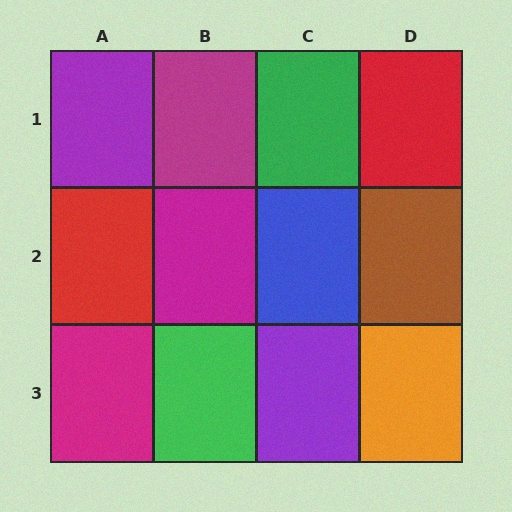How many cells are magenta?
3 cells are magenta.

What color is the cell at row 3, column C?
Purple.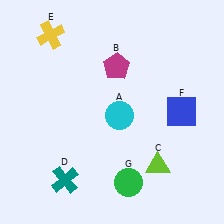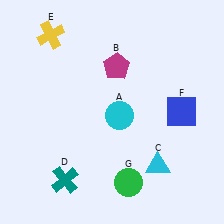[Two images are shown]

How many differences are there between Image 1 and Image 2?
There is 1 difference between the two images.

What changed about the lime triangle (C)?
In Image 1, C is lime. In Image 2, it changed to cyan.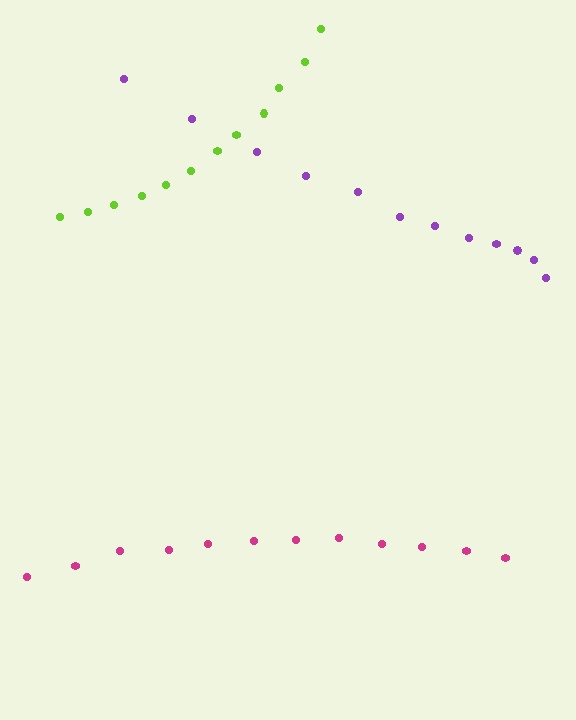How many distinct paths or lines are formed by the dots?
There are 3 distinct paths.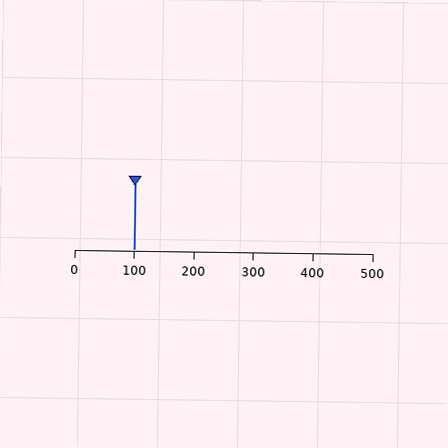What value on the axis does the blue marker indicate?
The marker indicates approximately 100.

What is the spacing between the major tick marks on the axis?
The major ticks are spaced 100 apart.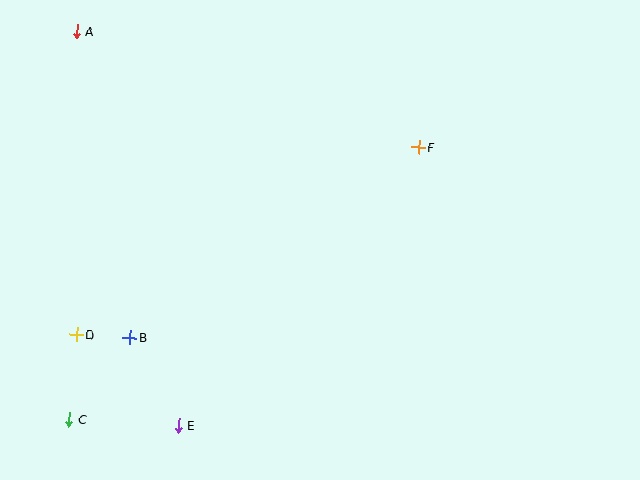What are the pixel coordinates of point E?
Point E is at (178, 425).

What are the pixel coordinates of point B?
Point B is at (130, 337).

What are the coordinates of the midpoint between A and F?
The midpoint between A and F is at (248, 89).